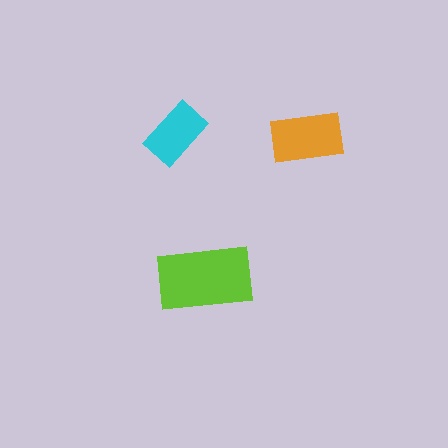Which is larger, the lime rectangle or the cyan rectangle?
The lime one.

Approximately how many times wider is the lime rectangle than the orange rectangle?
About 1.5 times wider.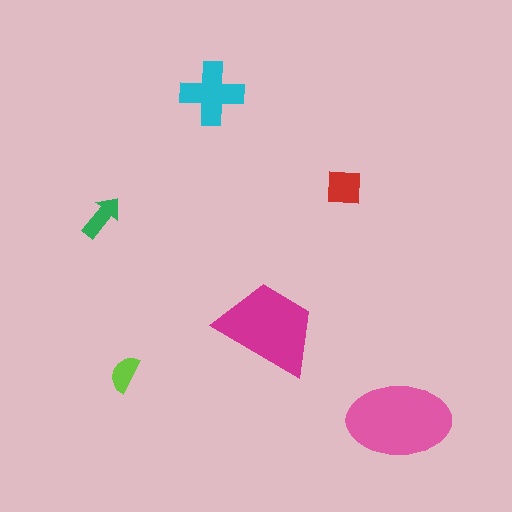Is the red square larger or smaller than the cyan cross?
Smaller.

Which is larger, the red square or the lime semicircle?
The red square.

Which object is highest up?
The cyan cross is topmost.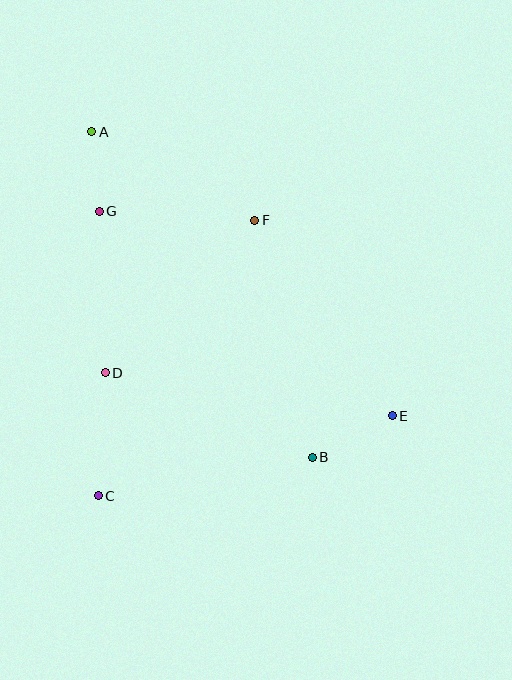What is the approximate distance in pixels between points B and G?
The distance between B and G is approximately 325 pixels.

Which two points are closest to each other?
Points A and G are closest to each other.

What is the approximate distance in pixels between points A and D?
The distance between A and D is approximately 241 pixels.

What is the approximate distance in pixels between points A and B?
The distance between A and B is approximately 393 pixels.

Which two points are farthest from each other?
Points A and E are farthest from each other.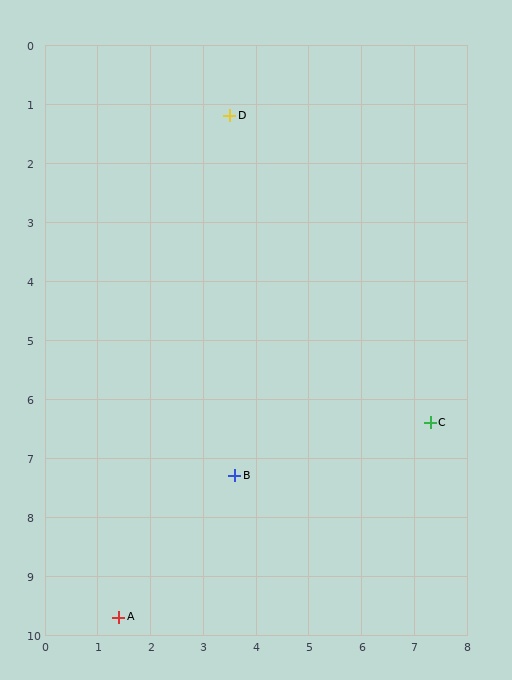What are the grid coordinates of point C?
Point C is at approximately (7.3, 6.4).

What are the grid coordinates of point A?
Point A is at approximately (1.4, 9.7).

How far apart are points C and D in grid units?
Points C and D are about 6.4 grid units apart.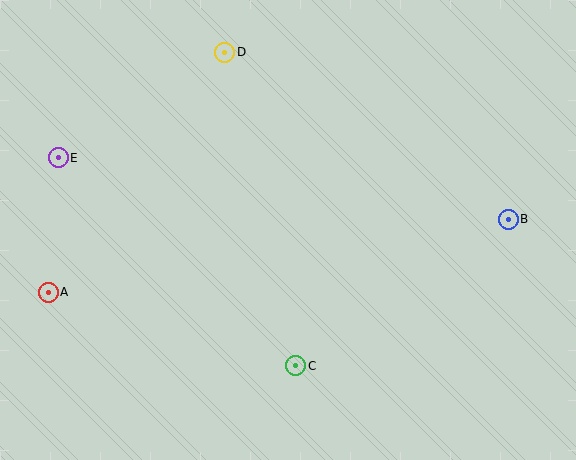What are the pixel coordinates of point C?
Point C is at (296, 366).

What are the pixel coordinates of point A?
Point A is at (48, 292).